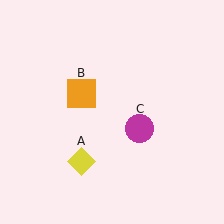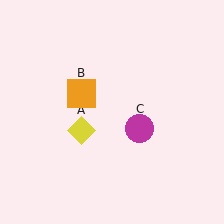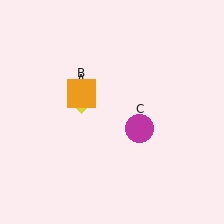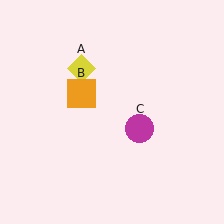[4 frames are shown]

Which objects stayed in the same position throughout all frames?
Orange square (object B) and magenta circle (object C) remained stationary.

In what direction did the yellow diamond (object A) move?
The yellow diamond (object A) moved up.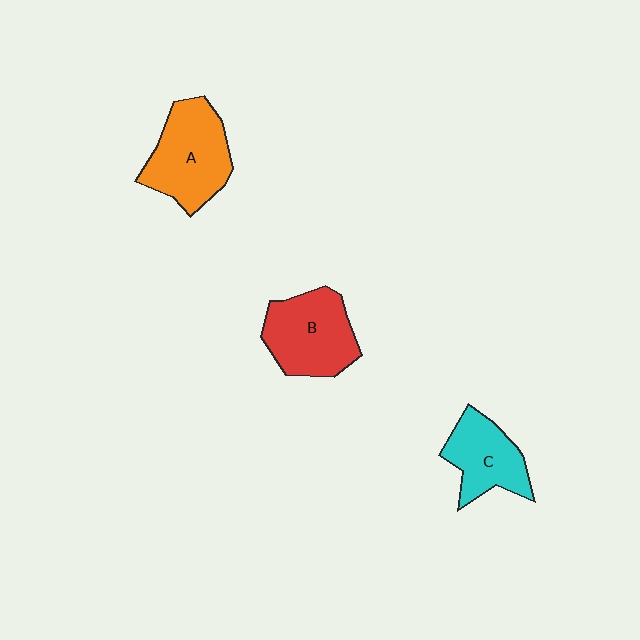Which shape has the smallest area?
Shape C (cyan).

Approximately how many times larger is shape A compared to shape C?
Approximately 1.3 times.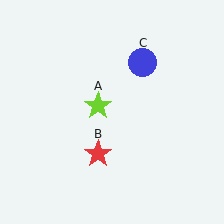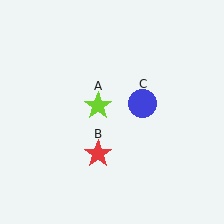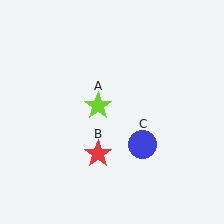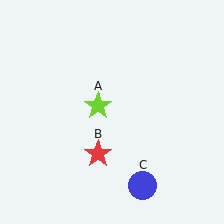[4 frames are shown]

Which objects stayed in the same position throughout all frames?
Lime star (object A) and red star (object B) remained stationary.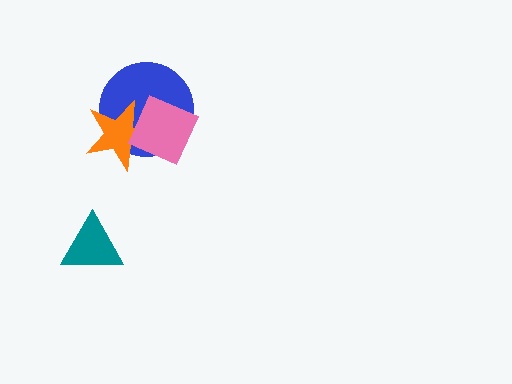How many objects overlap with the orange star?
2 objects overlap with the orange star.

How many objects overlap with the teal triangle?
0 objects overlap with the teal triangle.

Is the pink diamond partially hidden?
No, no other shape covers it.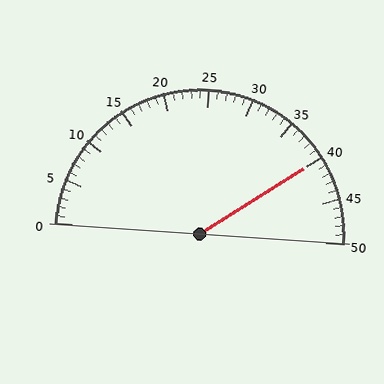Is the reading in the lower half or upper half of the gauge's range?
The reading is in the upper half of the range (0 to 50).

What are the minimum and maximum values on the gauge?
The gauge ranges from 0 to 50.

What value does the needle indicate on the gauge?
The needle indicates approximately 40.